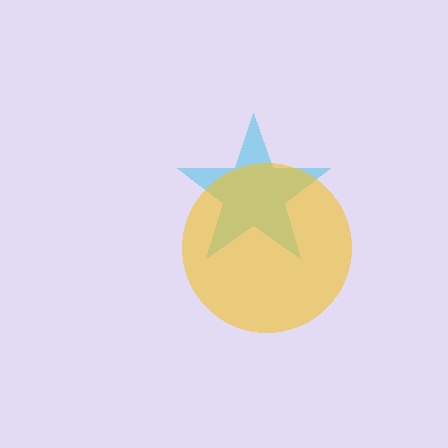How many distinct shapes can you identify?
There are 2 distinct shapes: a cyan star, a yellow circle.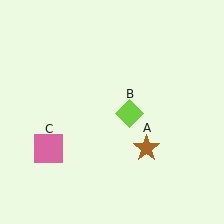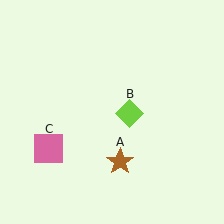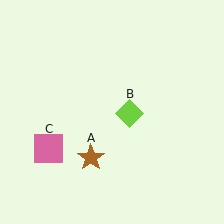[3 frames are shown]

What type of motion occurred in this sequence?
The brown star (object A) rotated clockwise around the center of the scene.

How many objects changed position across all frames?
1 object changed position: brown star (object A).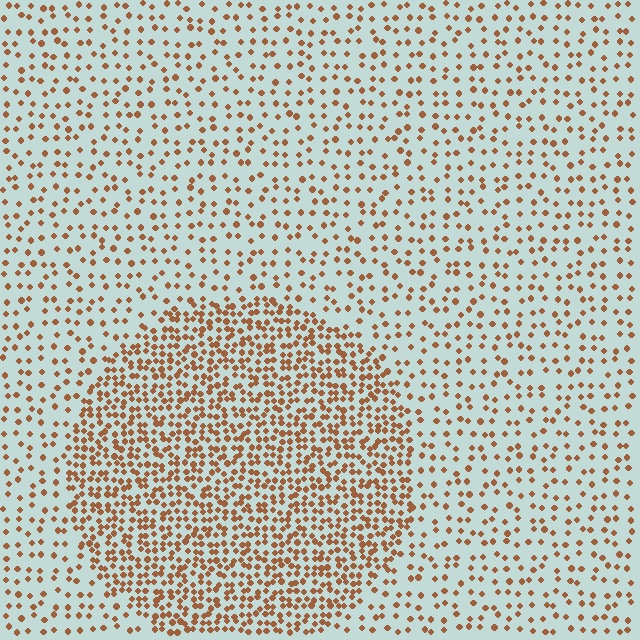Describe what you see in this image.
The image contains small brown elements arranged at two different densities. A circle-shaped region is visible where the elements are more densely packed than the surrounding area.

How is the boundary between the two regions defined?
The boundary is defined by a change in element density (approximately 2.4x ratio). All elements are the same color, size, and shape.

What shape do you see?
I see a circle.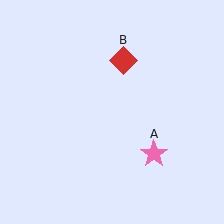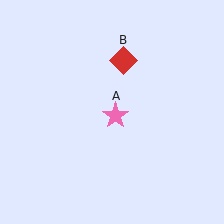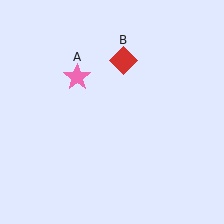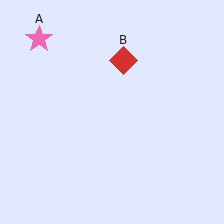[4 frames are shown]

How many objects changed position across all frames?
1 object changed position: pink star (object A).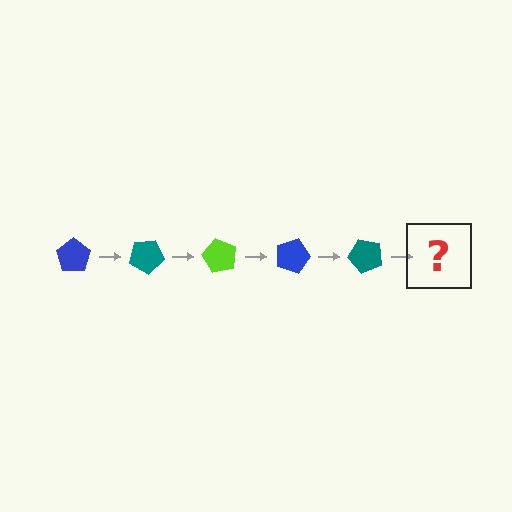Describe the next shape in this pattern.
It should be a lime pentagon, rotated 150 degrees from the start.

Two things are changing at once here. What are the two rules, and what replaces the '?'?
The two rules are that it rotates 30 degrees each step and the color cycles through blue, teal, and lime. The '?' should be a lime pentagon, rotated 150 degrees from the start.